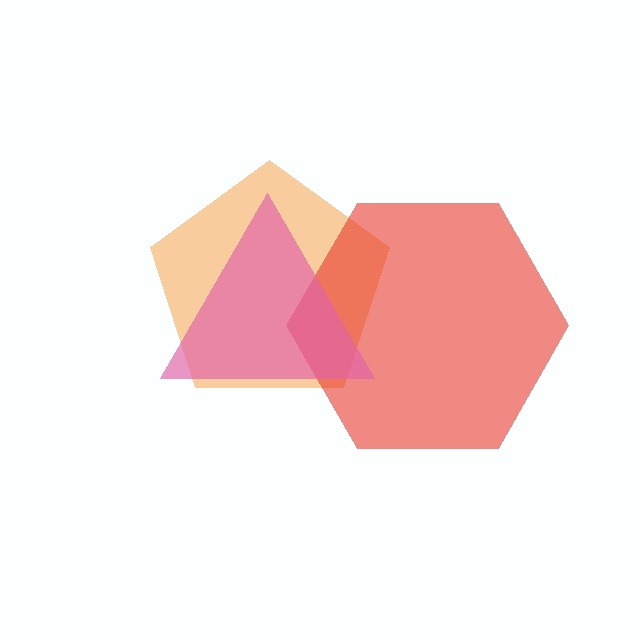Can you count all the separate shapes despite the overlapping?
Yes, there are 3 separate shapes.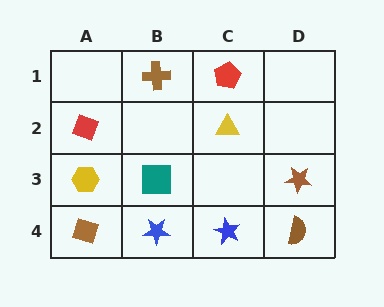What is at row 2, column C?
A yellow triangle.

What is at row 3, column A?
A yellow hexagon.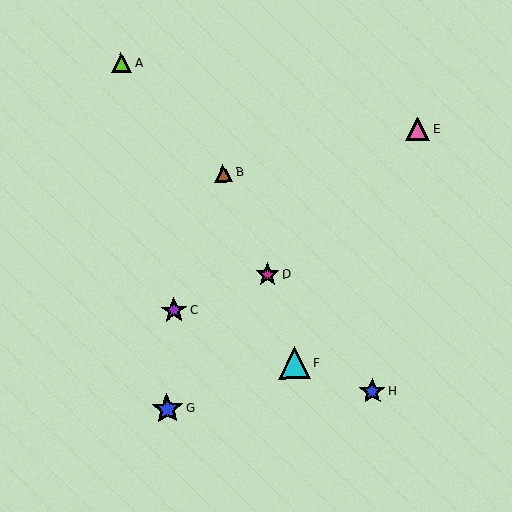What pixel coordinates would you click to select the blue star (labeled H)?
Click at (373, 391) to select the blue star H.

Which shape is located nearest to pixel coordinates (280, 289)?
The magenta star (labeled D) at (268, 274) is nearest to that location.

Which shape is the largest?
The cyan triangle (labeled F) is the largest.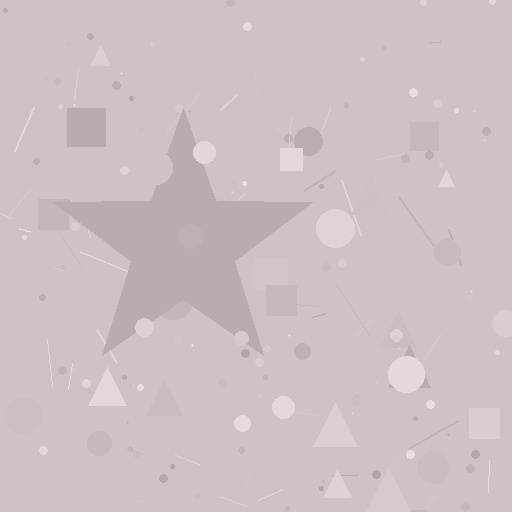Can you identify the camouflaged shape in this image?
The camouflaged shape is a star.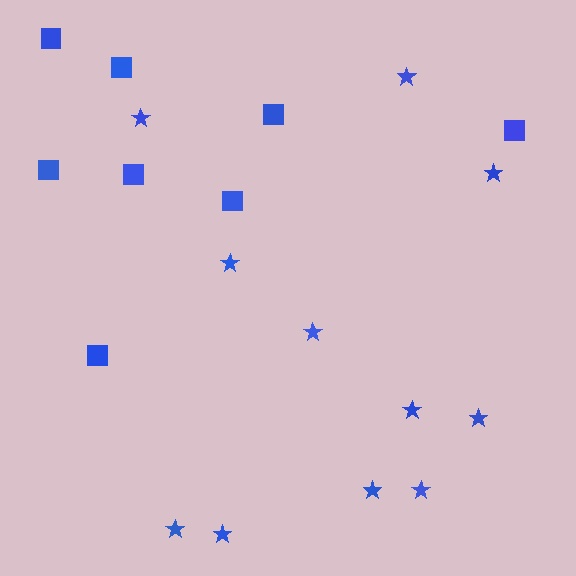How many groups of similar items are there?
There are 2 groups: one group of stars (11) and one group of squares (8).